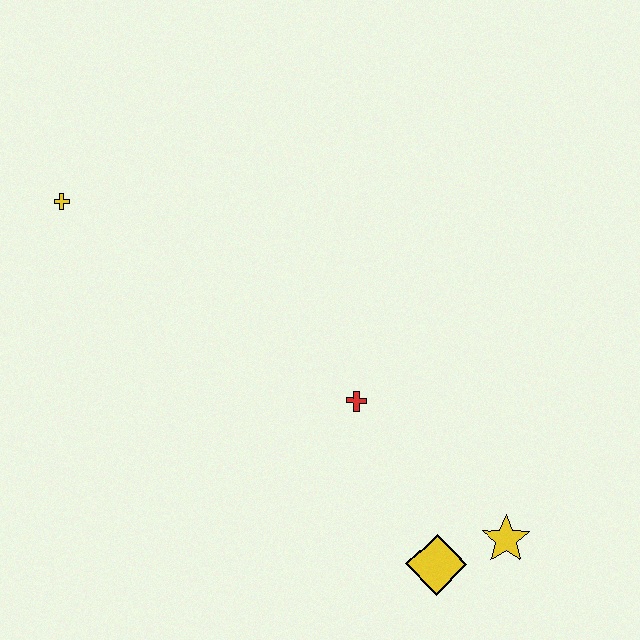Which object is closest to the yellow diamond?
The yellow star is closest to the yellow diamond.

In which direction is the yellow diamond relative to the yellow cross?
The yellow diamond is to the right of the yellow cross.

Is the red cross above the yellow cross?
No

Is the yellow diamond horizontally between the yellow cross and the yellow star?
Yes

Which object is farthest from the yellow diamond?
The yellow cross is farthest from the yellow diamond.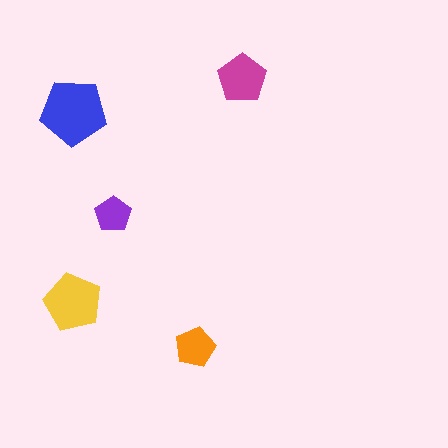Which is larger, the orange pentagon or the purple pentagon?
The orange one.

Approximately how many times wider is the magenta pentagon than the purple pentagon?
About 1.5 times wider.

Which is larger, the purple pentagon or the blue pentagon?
The blue one.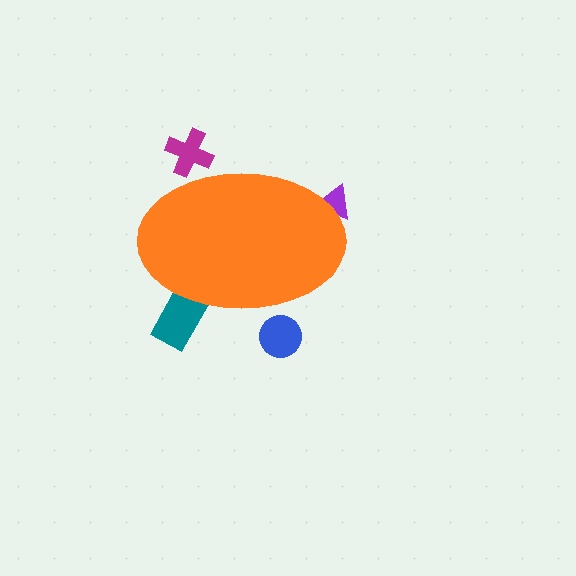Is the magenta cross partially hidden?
Yes, the magenta cross is partially hidden behind the orange ellipse.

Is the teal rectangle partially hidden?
Yes, the teal rectangle is partially hidden behind the orange ellipse.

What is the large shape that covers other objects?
An orange ellipse.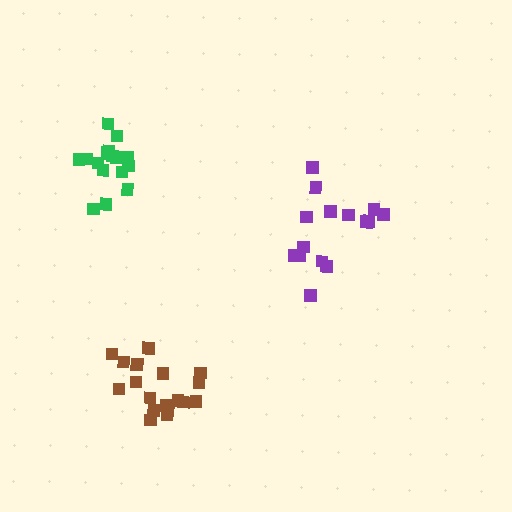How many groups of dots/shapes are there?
There are 3 groups.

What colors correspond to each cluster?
The clusters are colored: purple, green, brown.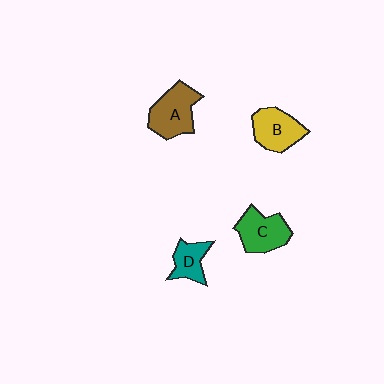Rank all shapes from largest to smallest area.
From largest to smallest: A (brown), C (green), B (yellow), D (teal).